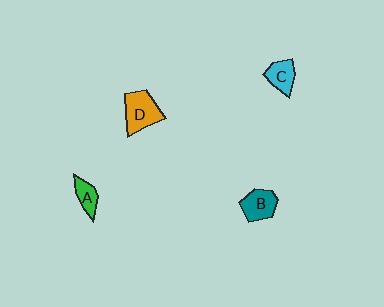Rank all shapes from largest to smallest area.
From largest to smallest: D (orange), B (teal), C (cyan), A (green).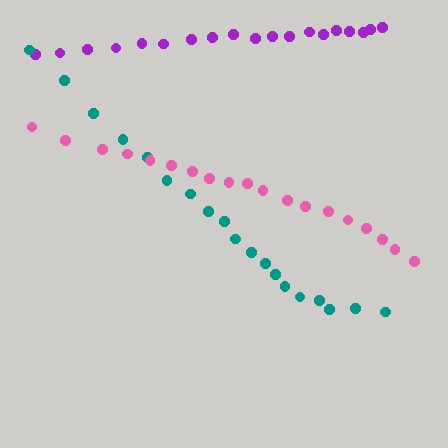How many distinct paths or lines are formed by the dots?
There are 3 distinct paths.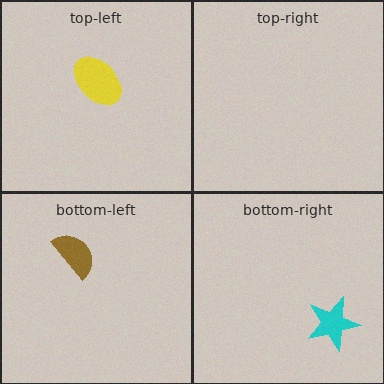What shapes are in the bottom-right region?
The cyan star.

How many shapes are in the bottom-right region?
1.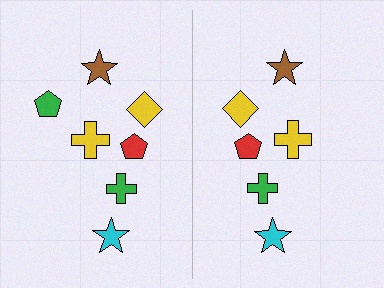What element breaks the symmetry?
A green pentagon is missing from the right side.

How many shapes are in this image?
There are 13 shapes in this image.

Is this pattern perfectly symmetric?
No, the pattern is not perfectly symmetric. A green pentagon is missing from the right side.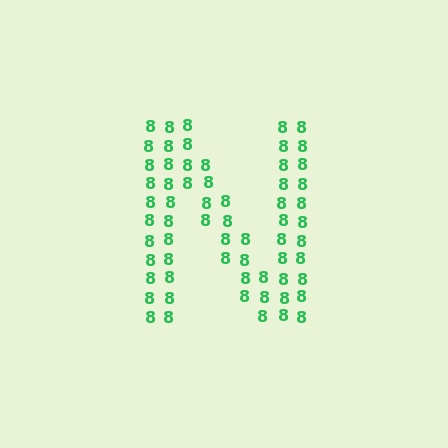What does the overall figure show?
The overall figure shows the letter N.